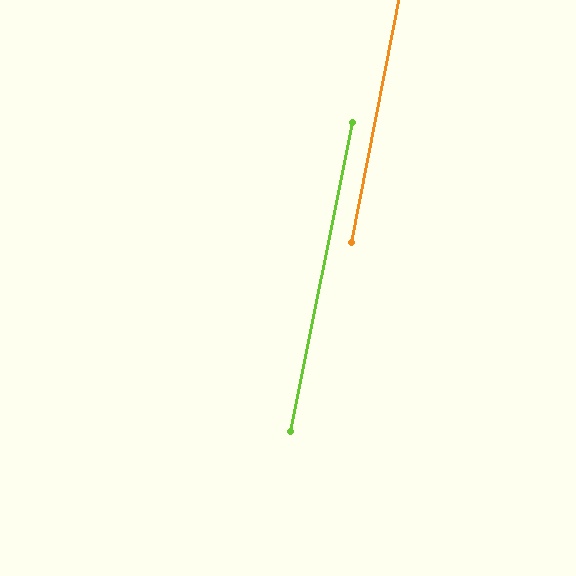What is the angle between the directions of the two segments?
Approximately 0 degrees.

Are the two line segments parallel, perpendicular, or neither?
Parallel — their directions differ by only 0.5°.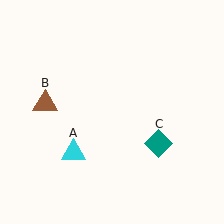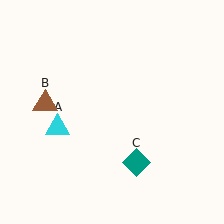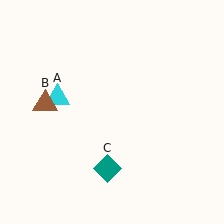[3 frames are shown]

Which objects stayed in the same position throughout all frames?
Brown triangle (object B) remained stationary.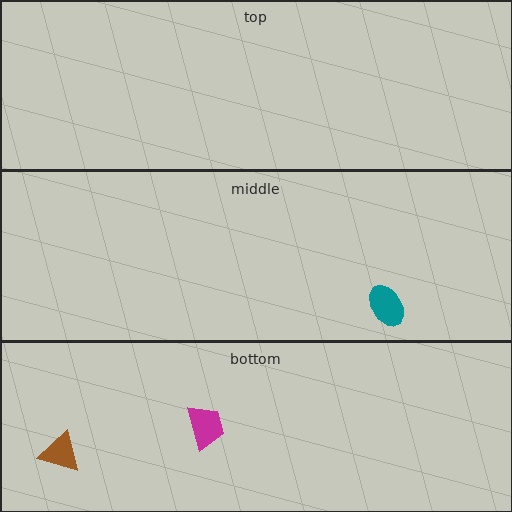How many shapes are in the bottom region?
2.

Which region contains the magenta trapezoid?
The bottom region.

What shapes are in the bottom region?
The magenta trapezoid, the brown triangle.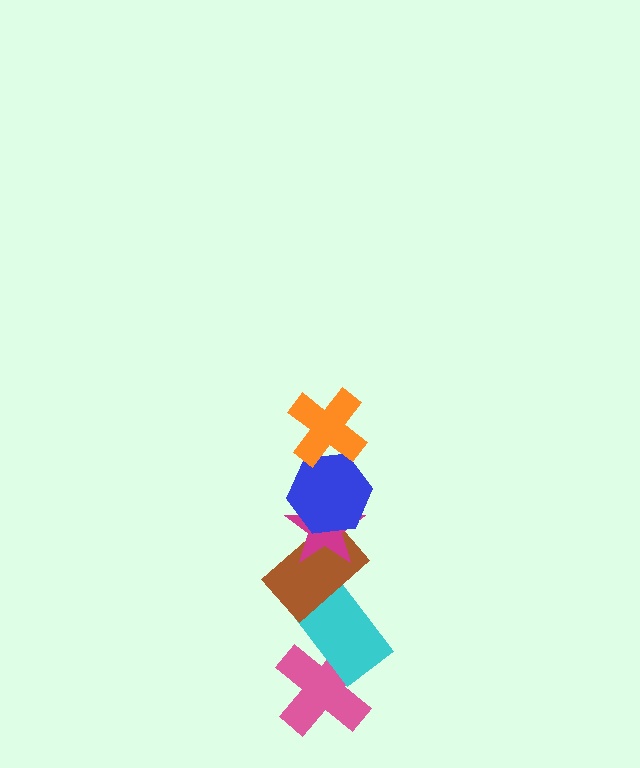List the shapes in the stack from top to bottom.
From top to bottom: the orange cross, the blue hexagon, the magenta star, the brown rectangle, the cyan rectangle, the pink cross.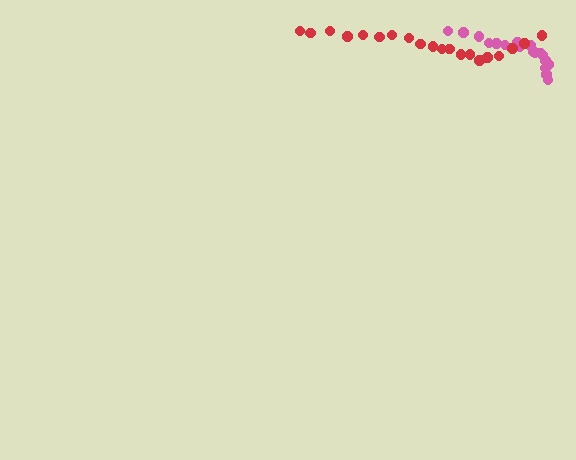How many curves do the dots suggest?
There are 2 distinct paths.